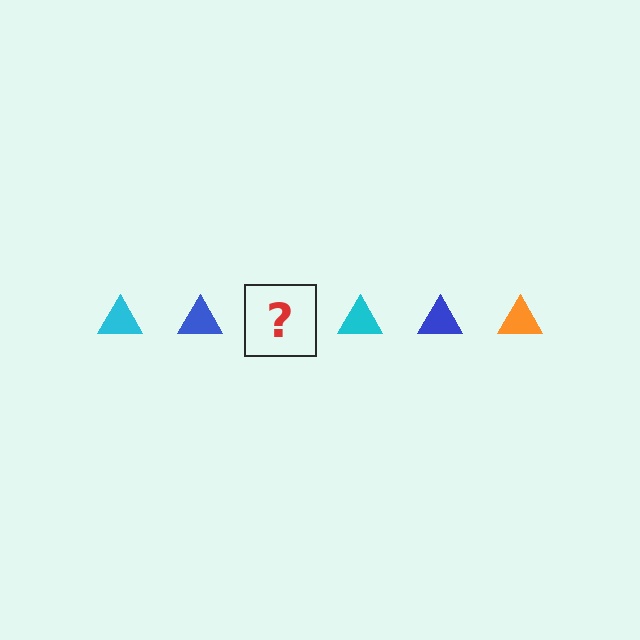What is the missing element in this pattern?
The missing element is an orange triangle.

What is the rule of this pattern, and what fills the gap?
The rule is that the pattern cycles through cyan, blue, orange triangles. The gap should be filled with an orange triangle.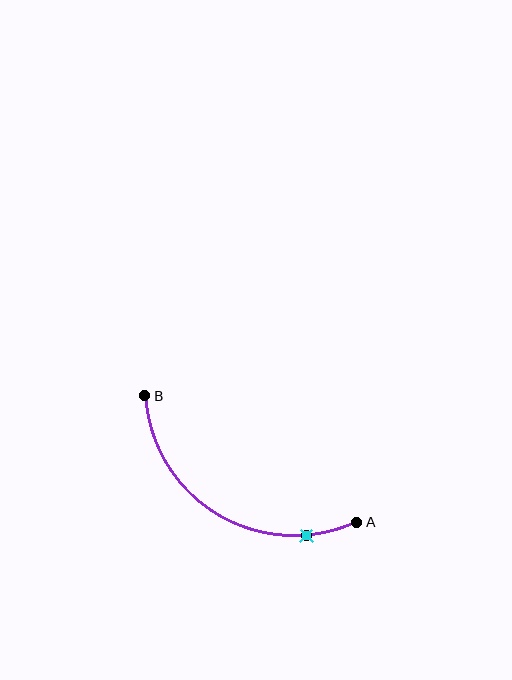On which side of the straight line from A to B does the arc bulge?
The arc bulges below the straight line connecting A and B.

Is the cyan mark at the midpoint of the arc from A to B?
No. The cyan mark lies on the arc but is closer to endpoint A. The arc midpoint would be at the point on the curve equidistant along the arc from both A and B.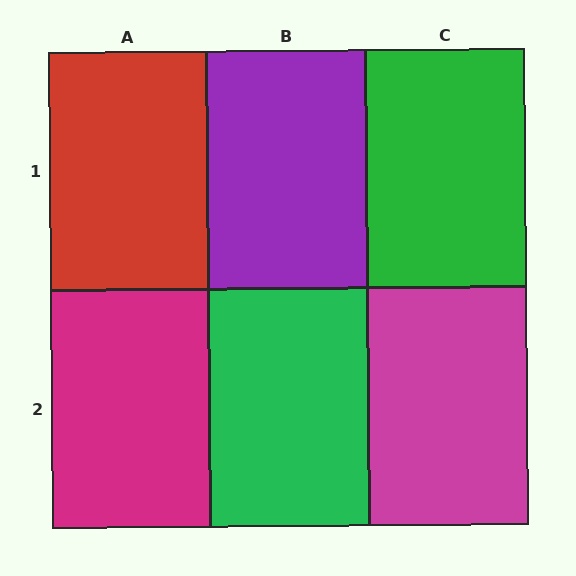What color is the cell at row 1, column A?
Red.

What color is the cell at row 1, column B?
Purple.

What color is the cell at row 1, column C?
Green.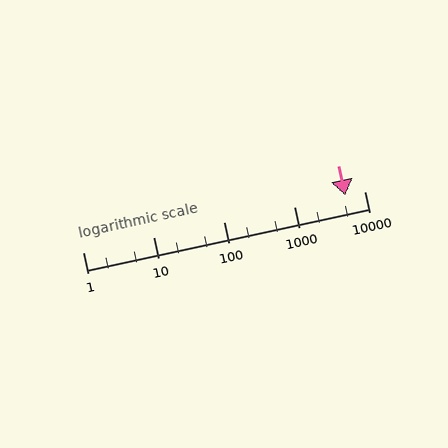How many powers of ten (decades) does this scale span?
The scale spans 4 decades, from 1 to 10000.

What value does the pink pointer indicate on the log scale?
The pointer indicates approximately 5400.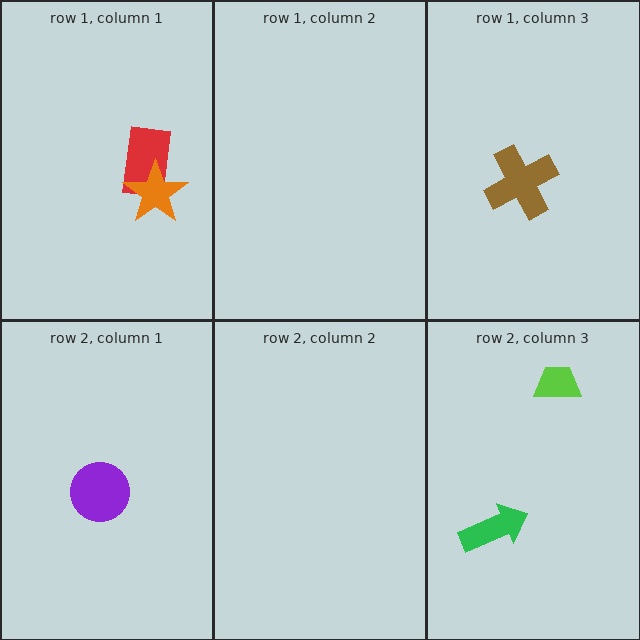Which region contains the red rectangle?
The row 1, column 1 region.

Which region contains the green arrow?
The row 2, column 3 region.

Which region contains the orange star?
The row 1, column 1 region.